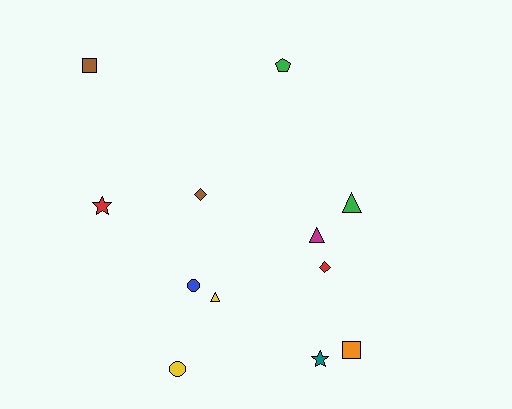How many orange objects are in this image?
There is 1 orange object.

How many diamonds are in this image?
There are 2 diamonds.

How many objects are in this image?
There are 12 objects.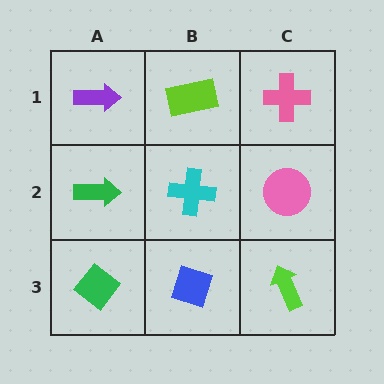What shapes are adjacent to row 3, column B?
A cyan cross (row 2, column B), a green diamond (row 3, column A), a lime arrow (row 3, column C).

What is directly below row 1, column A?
A green arrow.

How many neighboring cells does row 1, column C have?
2.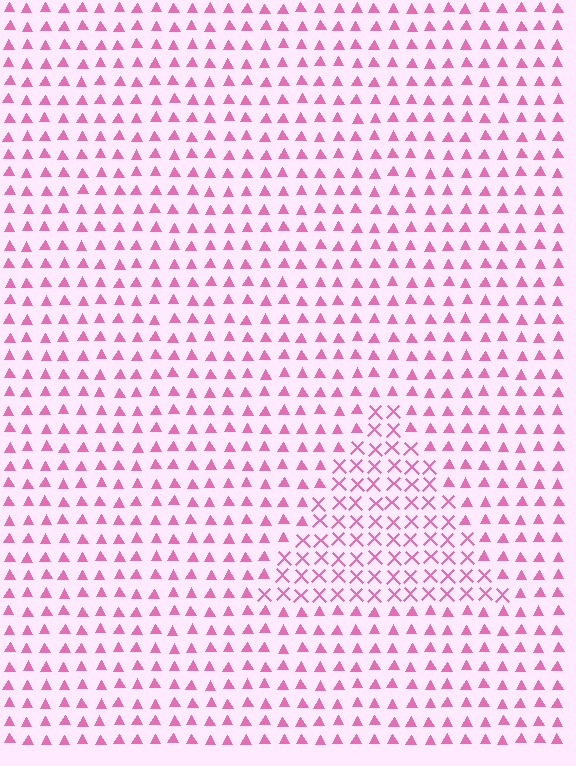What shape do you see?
I see a triangle.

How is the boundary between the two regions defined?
The boundary is defined by a change in element shape: X marks inside vs. triangles outside. All elements share the same color and spacing.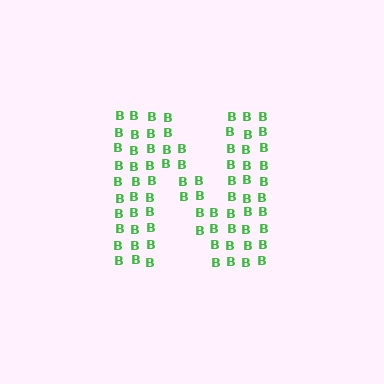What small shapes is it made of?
It is made of small letter B's.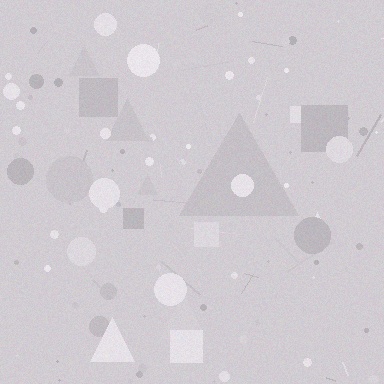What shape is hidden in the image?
A triangle is hidden in the image.